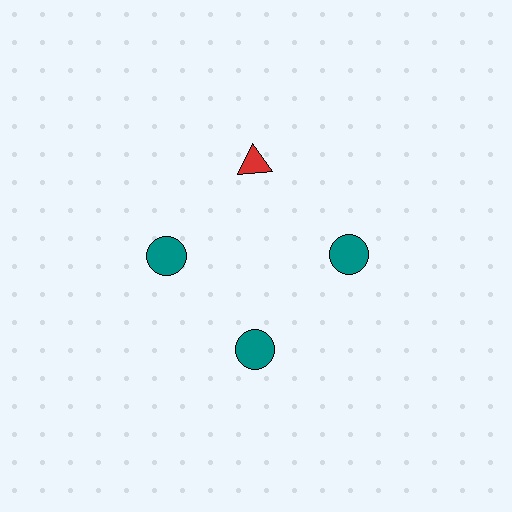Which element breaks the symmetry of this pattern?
The red triangle at roughly the 12 o'clock position breaks the symmetry. All other shapes are teal circles.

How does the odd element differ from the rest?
It differs in both color (red instead of teal) and shape (triangle instead of circle).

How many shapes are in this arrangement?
There are 4 shapes arranged in a ring pattern.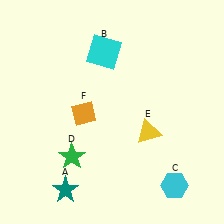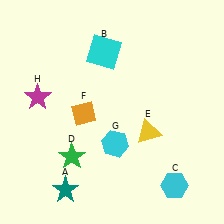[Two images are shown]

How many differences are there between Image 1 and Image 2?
There are 2 differences between the two images.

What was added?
A cyan hexagon (G), a magenta star (H) were added in Image 2.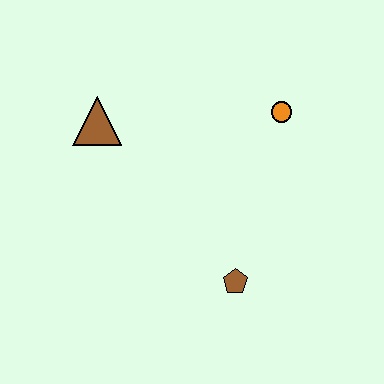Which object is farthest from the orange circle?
The brown triangle is farthest from the orange circle.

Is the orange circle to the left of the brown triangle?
No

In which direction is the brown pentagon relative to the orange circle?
The brown pentagon is below the orange circle.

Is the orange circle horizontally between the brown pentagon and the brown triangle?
No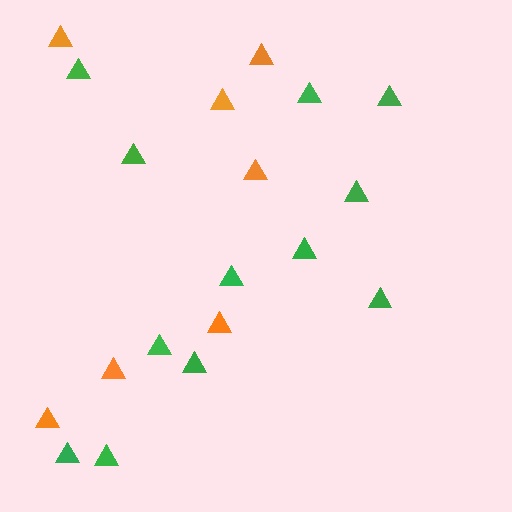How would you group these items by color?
There are 2 groups: one group of green triangles (12) and one group of orange triangles (7).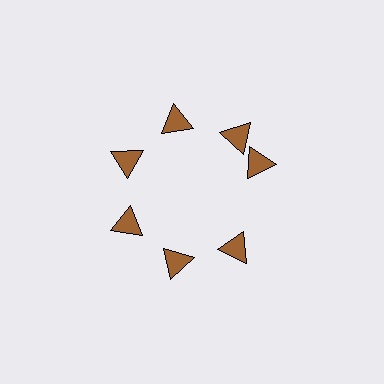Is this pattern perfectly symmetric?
No. The 7 brown triangles are arranged in a ring, but one element near the 3 o'clock position is rotated out of alignment along the ring, breaking the 7-fold rotational symmetry.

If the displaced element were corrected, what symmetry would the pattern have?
It would have 7-fold rotational symmetry — the pattern would map onto itself every 51 degrees.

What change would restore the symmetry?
The symmetry would be restored by rotating it back into even spacing with its neighbors so that all 7 triangles sit at equal angles and equal distance from the center.